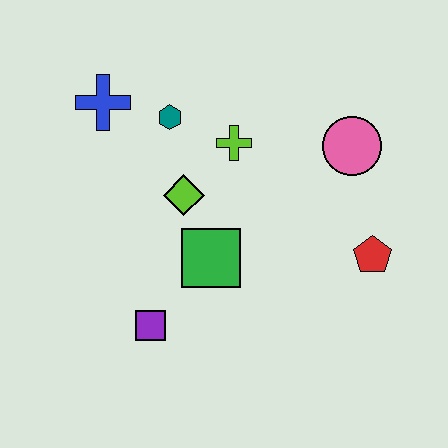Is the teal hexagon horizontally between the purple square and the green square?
Yes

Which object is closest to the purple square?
The green square is closest to the purple square.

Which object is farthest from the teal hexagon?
The red pentagon is farthest from the teal hexagon.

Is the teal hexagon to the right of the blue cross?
Yes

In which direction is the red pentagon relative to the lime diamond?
The red pentagon is to the right of the lime diamond.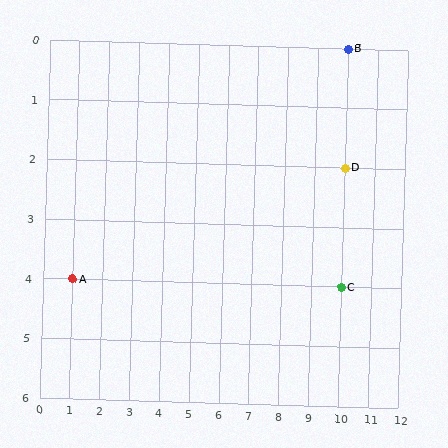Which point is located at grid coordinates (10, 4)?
Point C is at (10, 4).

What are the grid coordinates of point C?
Point C is at grid coordinates (10, 4).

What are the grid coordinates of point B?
Point B is at grid coordinates (10, 0).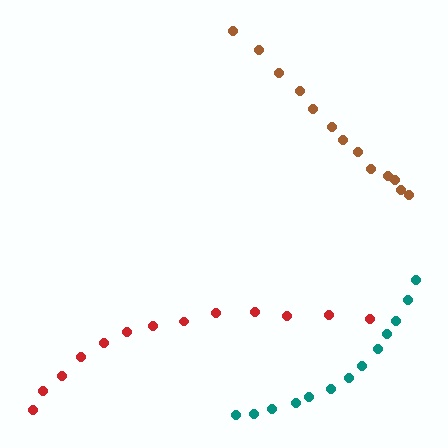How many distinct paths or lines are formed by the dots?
There are 3 distinct paths.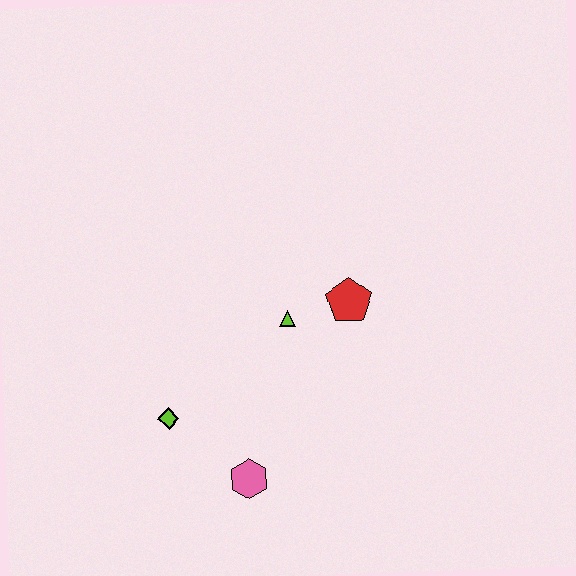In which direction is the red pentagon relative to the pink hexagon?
The red pentagon is above the pink hexagon.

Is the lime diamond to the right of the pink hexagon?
No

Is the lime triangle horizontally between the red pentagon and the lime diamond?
Yes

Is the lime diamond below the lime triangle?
Yes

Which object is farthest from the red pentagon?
The lime diamond is farthest from the red pentagon.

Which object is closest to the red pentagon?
The lime triangle is closest to the red pentagon.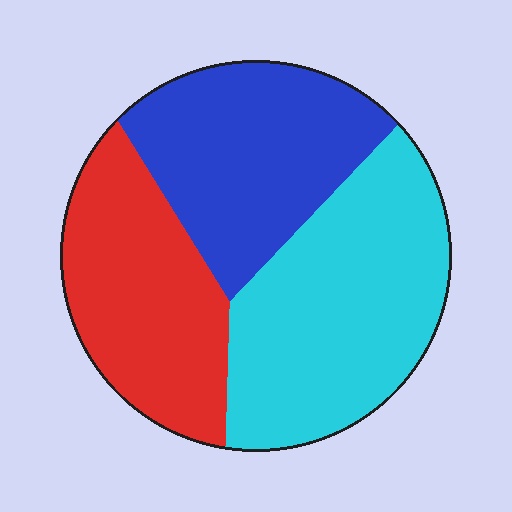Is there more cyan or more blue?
Cyan.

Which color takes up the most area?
Cyan, at roughly 40%.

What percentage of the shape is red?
Red covers about 30% of the shape.